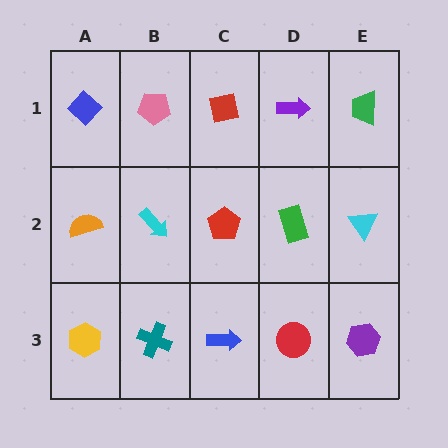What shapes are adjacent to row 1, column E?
A cyan triangle (row 2, column E), a purple arrow (row 1, column D).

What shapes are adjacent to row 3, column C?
A red pentagon (row 2, column C), a teal cross (row 3, column B), a red circle (row 3, column D).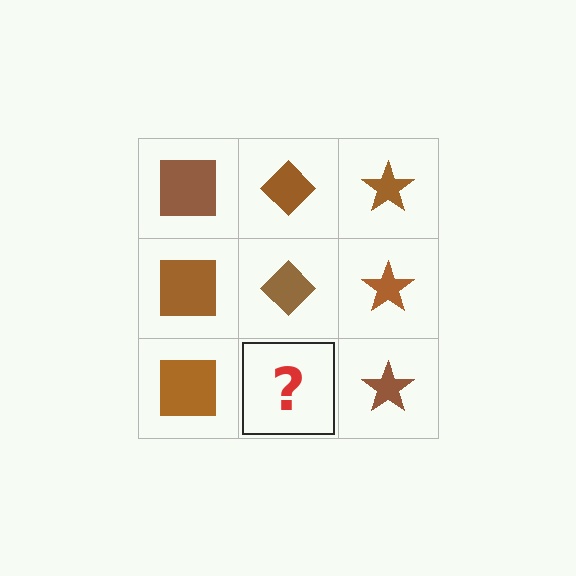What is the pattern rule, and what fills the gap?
The rule is that each column has a consistent shape. The gap should be filled with a brown diamond.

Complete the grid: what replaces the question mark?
The question mark should be replaced with a brown diamond.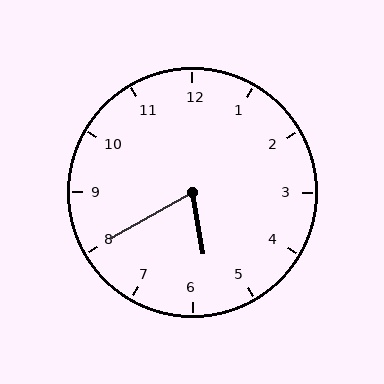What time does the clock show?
5:40.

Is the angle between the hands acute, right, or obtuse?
It is acute.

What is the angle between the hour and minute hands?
Approximately 70 degrees.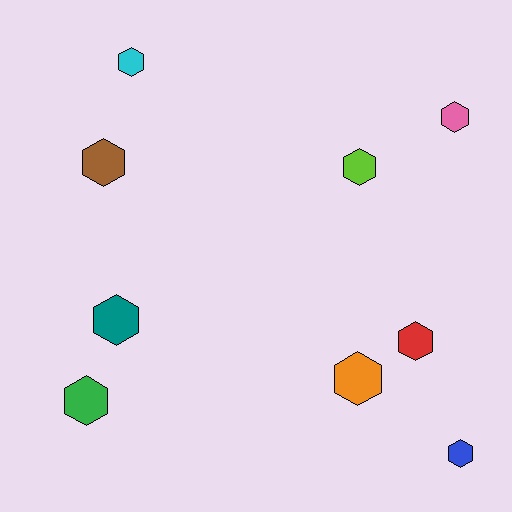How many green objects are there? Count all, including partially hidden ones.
There is 1 green object.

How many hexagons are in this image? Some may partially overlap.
There are 9 hexagons.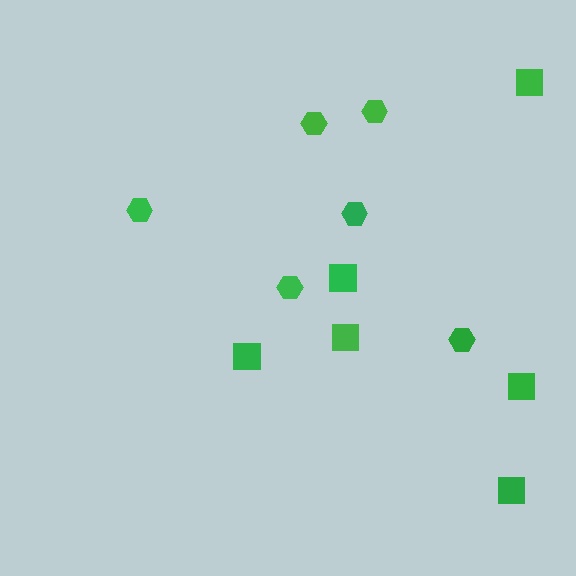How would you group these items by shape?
There are 2 groups: one group of squares (6) and one group of hexagons (6).